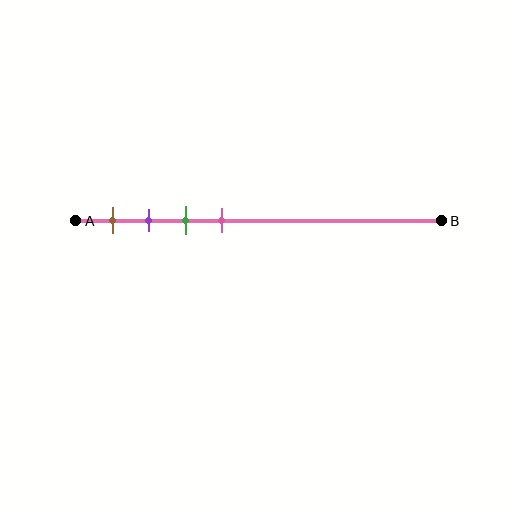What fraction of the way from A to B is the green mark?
The green mark is approximately 30% (0.3) of the way from A to B.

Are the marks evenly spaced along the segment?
Yes, the marks are approximately evenly spaced.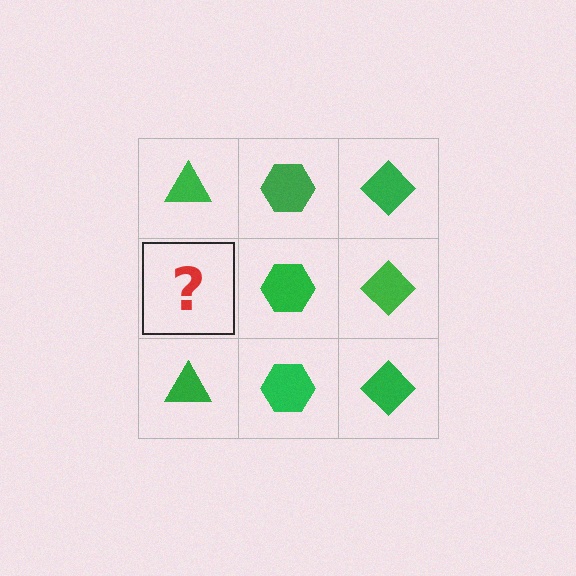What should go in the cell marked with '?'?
The missing cell should contain a green triangle.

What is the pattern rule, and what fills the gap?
The rule is that each column has a consistent shape. The gap should be filled with a green triangle.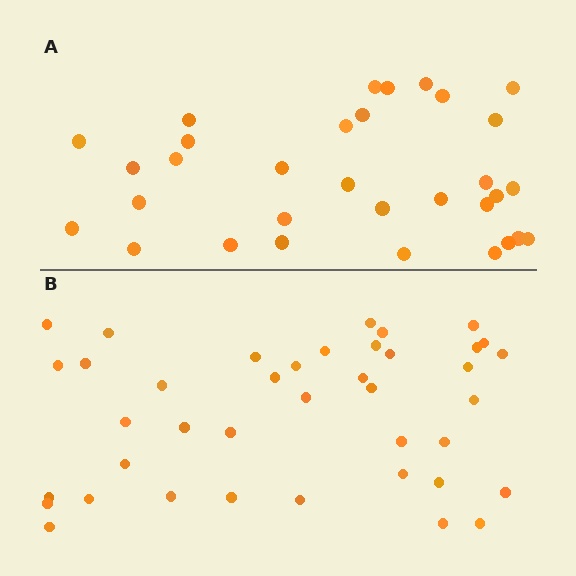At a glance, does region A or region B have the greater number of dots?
Region B (the bottom region) has more dots.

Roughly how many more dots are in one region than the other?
Region B has roughly 8 or so more dots than region A.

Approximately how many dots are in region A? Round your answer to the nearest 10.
About 30 dots. (The exact count is 32, which rounds to 30.)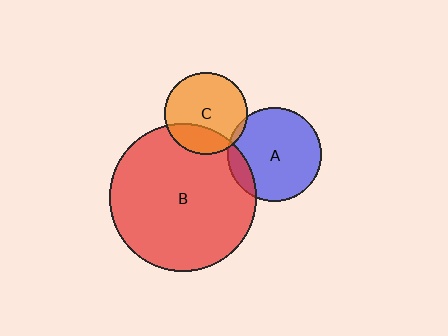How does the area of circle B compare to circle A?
Approximately 2.5 times.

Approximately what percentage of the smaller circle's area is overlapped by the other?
Approximately 5%.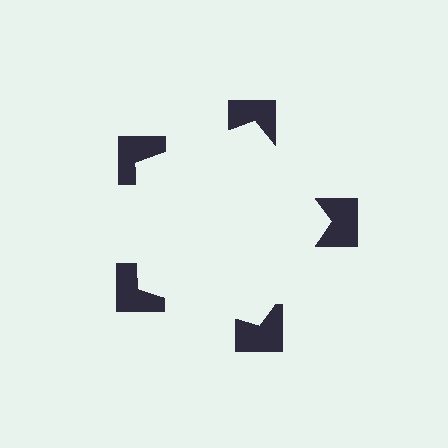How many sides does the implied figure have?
5 sides.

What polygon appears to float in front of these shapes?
An illusory pentagon — its edges are inferred from the aligned wedge cuts in the notched squares, not physically drawn.